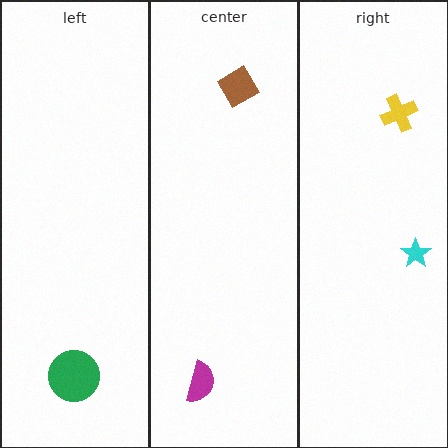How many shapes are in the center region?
2.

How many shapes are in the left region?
1.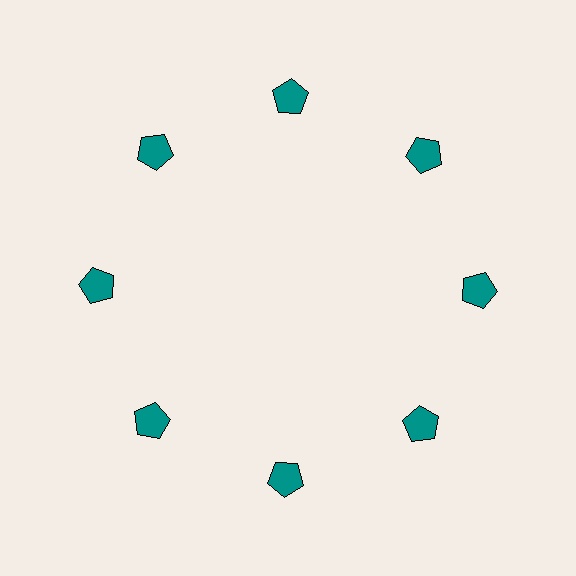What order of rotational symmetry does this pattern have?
This pattern has 8-fold rotational symmetry.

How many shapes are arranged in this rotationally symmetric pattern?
There are 8 shapes, arranged in 8 groups of 1.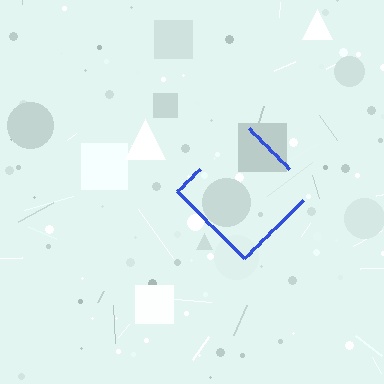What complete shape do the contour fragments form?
The contour fragments form a diamond.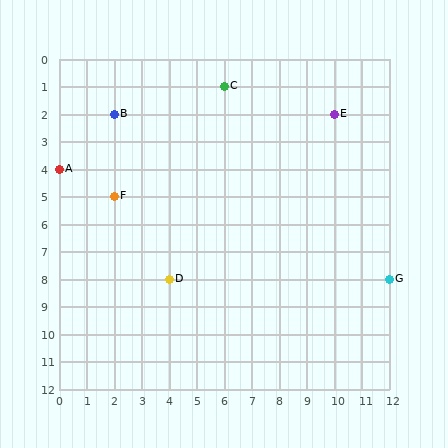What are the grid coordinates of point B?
Point B is at grid coordinates (2, 2).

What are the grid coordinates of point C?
Point C is at grid coordinates (6, 1).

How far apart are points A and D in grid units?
Points A and D are 4 columns and 4 rows apart (about 5.7 grid units diagonally).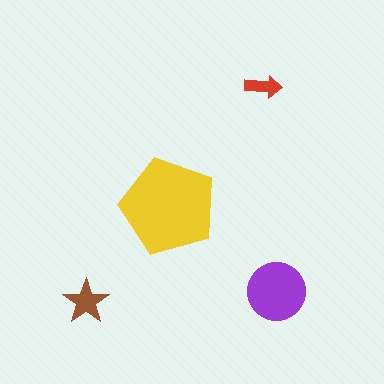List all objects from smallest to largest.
The red arrow, the brown star, the purple circle, the yellow pentagon.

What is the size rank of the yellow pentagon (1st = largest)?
1st.